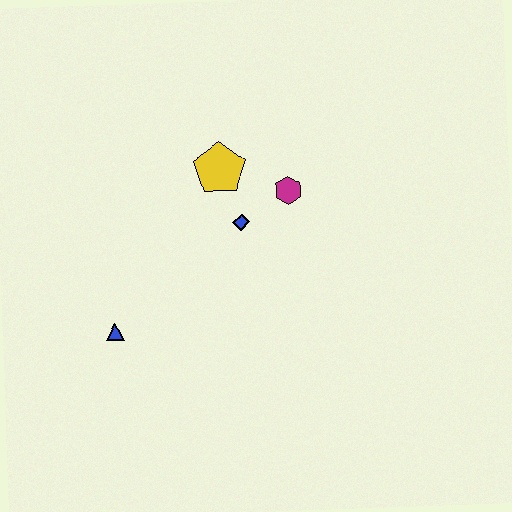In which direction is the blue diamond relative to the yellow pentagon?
The blue diamond is below the yellow pentagon.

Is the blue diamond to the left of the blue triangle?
No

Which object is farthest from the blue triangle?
The magenta hexagon is farthest from the blue triangle.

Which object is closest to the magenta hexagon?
The blue diamond is closest to the magenta hexagon.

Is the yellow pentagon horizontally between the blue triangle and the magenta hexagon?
Yes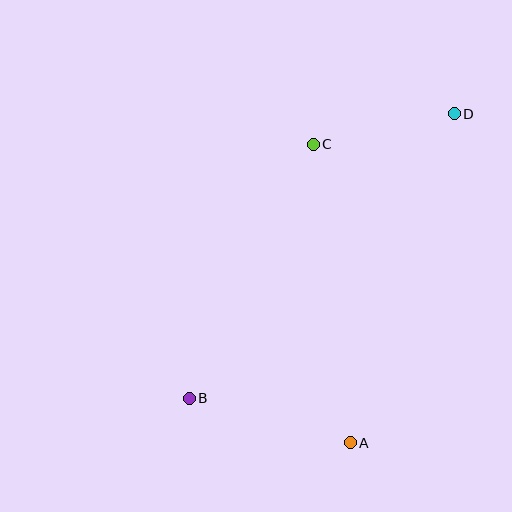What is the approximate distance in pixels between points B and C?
The distance between B and C is approximately 283 pixels.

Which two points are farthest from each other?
Points B and D are farthest from each other.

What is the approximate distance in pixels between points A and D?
The distance between A and D is approximately 345 pixels.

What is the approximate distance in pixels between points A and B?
The distance between A and B is approximately 167 pixels.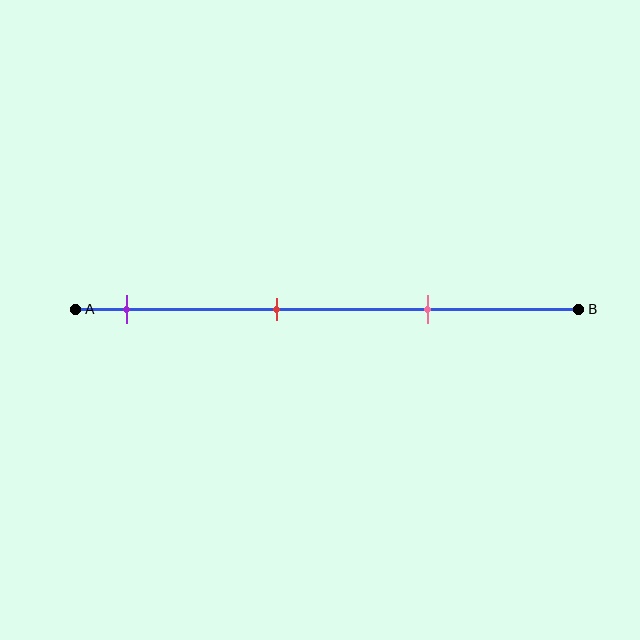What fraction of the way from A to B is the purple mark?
The purple mark is approximately 10% (0.1) of the way from A to B.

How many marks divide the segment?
There are 3 marks dividing the segment.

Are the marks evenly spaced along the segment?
Yes, the marks are approximately evenly spaced.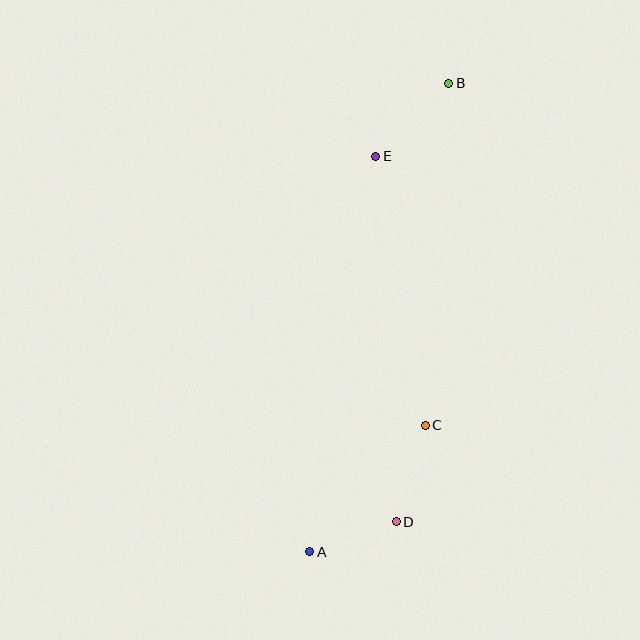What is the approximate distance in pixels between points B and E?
The distance between B and E is approximately 103 pixels.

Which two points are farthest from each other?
Points A and B are farthest from each other.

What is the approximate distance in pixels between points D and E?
The distance between D and E is approximately 366 pixels.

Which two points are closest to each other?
Points A and D are closest to each other.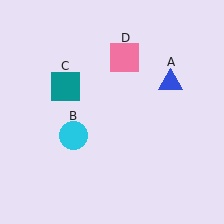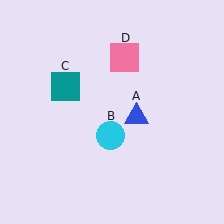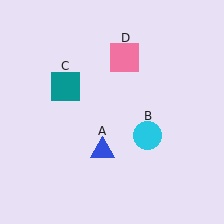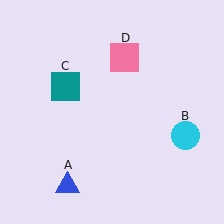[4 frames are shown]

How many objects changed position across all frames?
2 objects changed position: blue triangle (object A), cyan circle (object B).